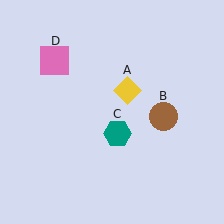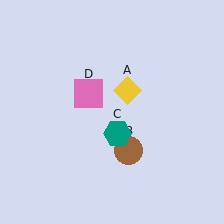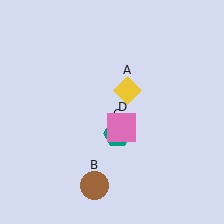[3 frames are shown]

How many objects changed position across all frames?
2 objects changed position: brown circle (object B), pink square (object D).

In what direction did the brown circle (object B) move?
The brown circle (object B) moved down and to the left.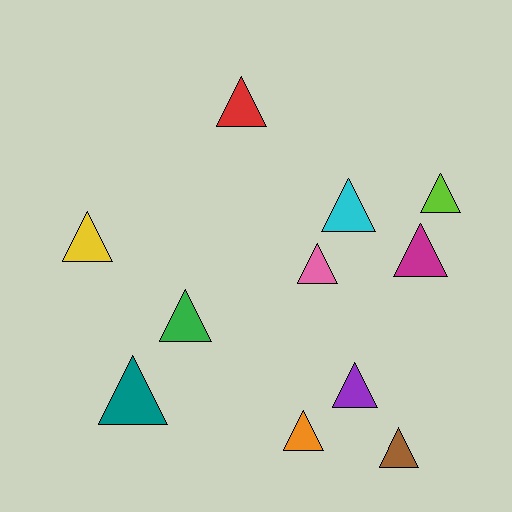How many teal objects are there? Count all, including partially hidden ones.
There is 1 teal object.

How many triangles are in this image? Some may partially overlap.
There are 11 triangles.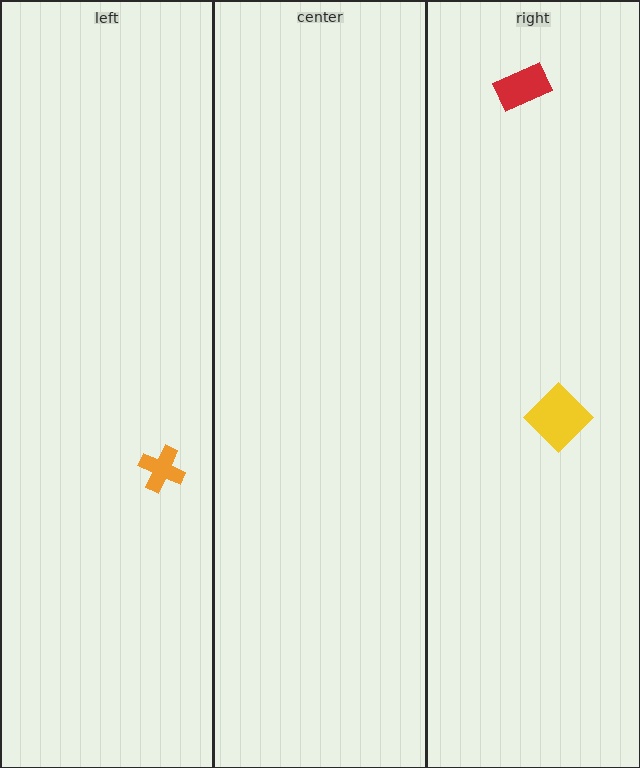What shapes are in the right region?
The yellow diamond, the red rectangle.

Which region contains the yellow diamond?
The right region.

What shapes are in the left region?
The orange cross.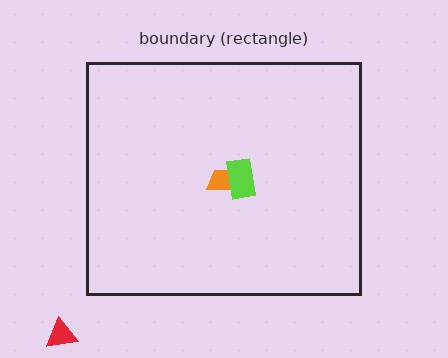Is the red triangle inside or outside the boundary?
Outside.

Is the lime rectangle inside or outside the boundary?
Inside.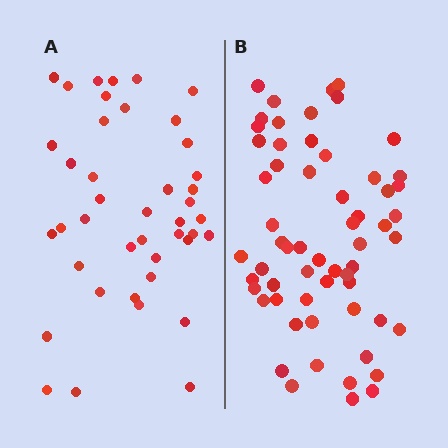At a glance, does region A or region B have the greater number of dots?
Region B (the right region) has more dots.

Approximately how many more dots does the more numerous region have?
Region B has approximately 20 more dots than region A.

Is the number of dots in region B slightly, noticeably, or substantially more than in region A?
Region B has noticeably more, but not dramatically so. The ratio is roughly 1.4 to 1.